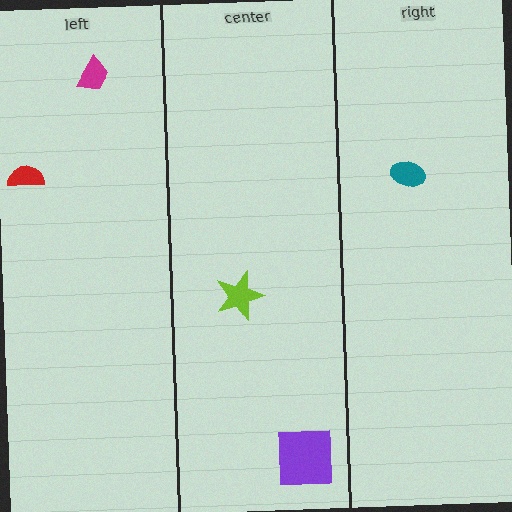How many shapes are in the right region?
1.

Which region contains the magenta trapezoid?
The left region.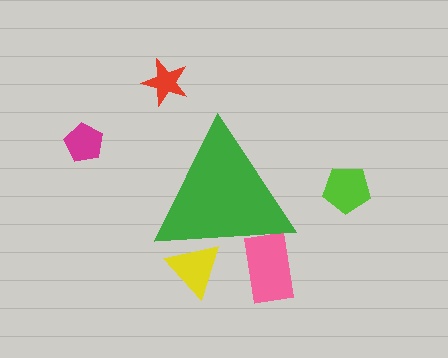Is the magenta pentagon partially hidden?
No, the magenta pentagon is fully visible.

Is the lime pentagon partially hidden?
No, the lime pentagon is fully visible.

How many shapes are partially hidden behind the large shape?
2 shapes are partially hidden.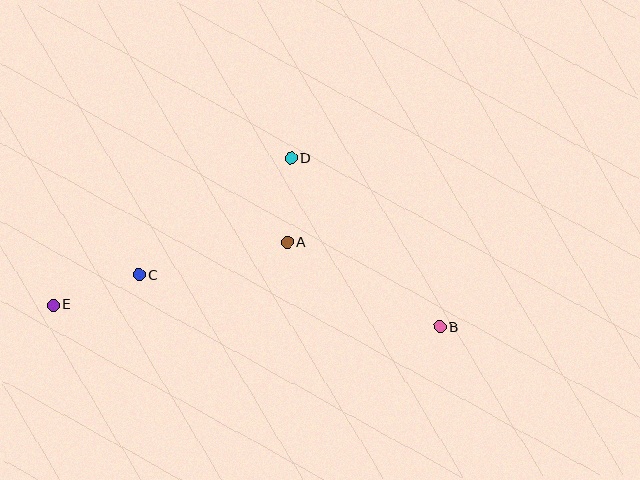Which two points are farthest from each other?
Points B and E are farthest from each other.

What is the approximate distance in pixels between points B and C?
The distance between B and C is approximately 305 pixels.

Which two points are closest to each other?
Points A and D are closest to each other.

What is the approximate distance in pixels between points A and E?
The distance between A and E is approximately 242 pixels.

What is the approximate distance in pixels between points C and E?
The distance between C and E is approximately 91 pixels.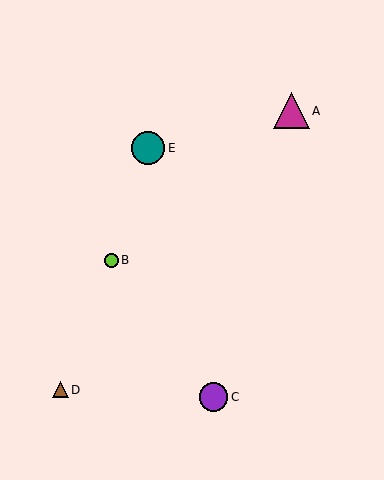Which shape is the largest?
The magenta triangle (labeled A) is the largest.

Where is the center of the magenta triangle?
The center of the magenta triangle is at (291, 111).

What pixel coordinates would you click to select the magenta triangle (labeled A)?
Click at (291, 111) to select the magenta triangle A.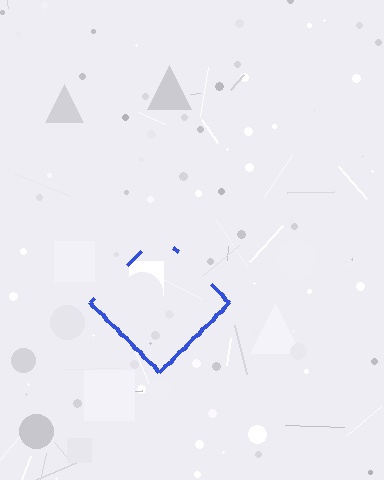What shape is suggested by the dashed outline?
The dashed outline suggests a diamond.